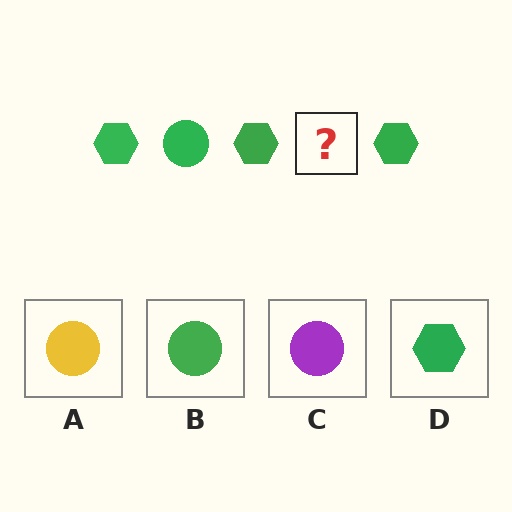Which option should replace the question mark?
Option B.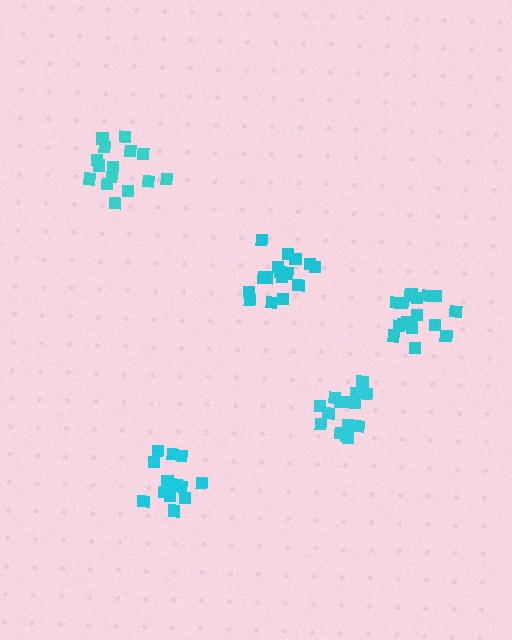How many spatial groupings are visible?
There are 5 spatial groupings.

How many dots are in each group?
Group 1: 13 dots, Group 2: 16 dots, Group 3: 15 dots, Group 4: 17 dots, Group 5: 15 dots (76 total).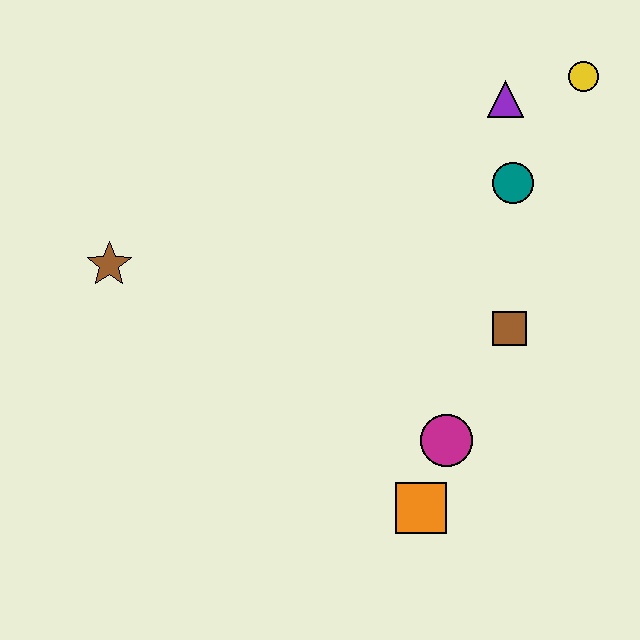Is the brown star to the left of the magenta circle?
Yes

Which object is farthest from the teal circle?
The brown star is farthest from the teal circle.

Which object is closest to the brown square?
The magenta circle is closest to the brown square.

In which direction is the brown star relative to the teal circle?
The brown star is to the left of the teal circle.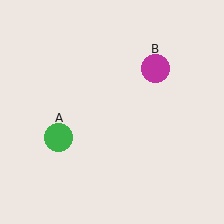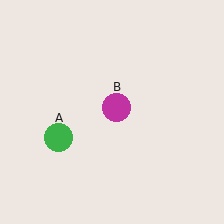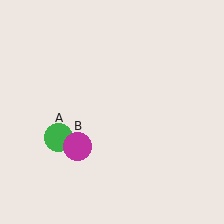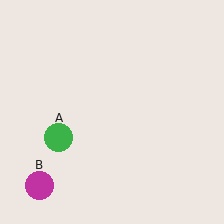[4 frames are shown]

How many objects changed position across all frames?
1 object changed position: magenta circle (object B).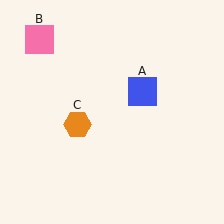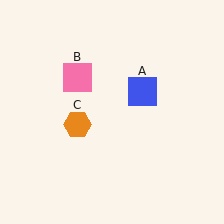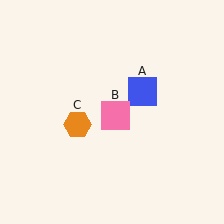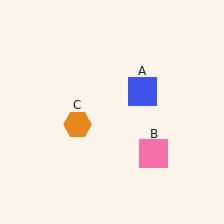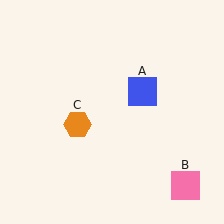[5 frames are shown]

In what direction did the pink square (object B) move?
The pink square (object B) moved down and to the right.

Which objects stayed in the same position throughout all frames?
Blue square (object A) and orange hexagon (object C) remained stationary.